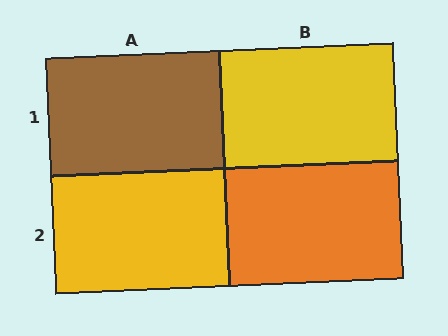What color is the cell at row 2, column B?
Orange.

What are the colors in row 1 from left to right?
Brown, yellow.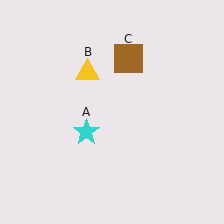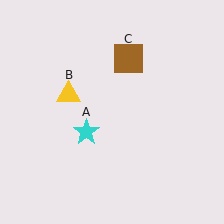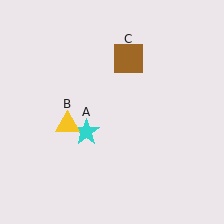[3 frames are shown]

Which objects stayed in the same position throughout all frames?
Cyan star (object A) and brown square (object C) remained stationary.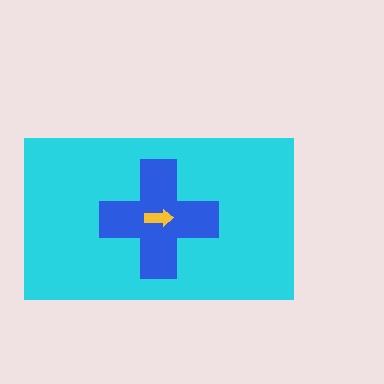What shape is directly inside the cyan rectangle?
The blue cross.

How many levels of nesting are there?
3.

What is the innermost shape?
The yellow arrow.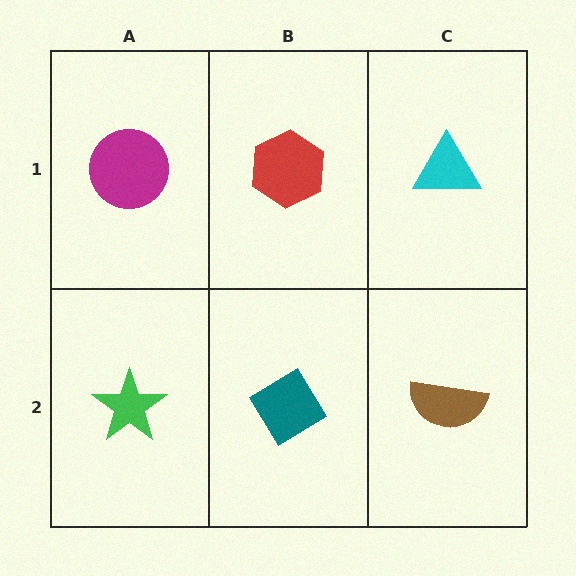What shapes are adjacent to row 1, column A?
A green star (row 2, column A), a red hexagon (row 1, column B).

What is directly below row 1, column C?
A brown semicircle.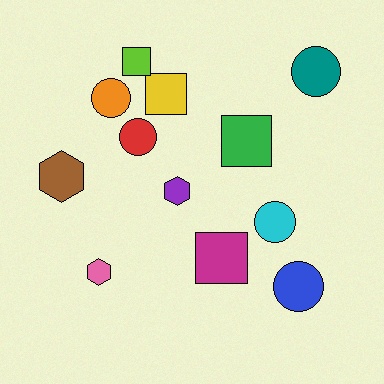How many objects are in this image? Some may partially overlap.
There are 12 objects.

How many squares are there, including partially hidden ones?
There are 4 squares.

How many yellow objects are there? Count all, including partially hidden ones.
There is 1 yellow object.